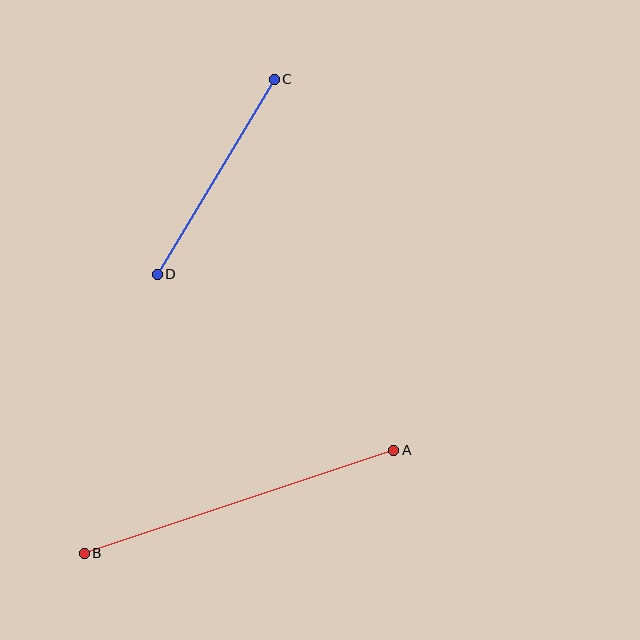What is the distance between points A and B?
The distance is approximately 326 pixels.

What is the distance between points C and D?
The distance is approximately 227 pixels.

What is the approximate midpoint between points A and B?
The midpoint is at approximately (239, 502) pixels.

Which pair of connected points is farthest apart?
Points A and B are farthest apart.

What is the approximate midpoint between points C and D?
The midpoint is at approximately (216, 177) pixels.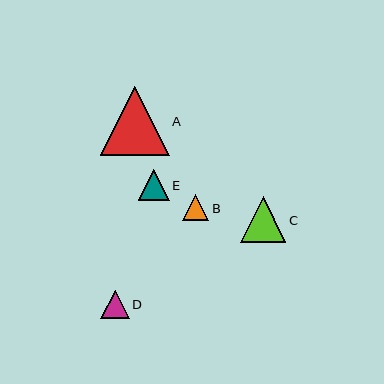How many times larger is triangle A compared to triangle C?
Triangle A is approximately 1.5 times the size of triangle C.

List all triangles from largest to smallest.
From largest to smallest: A, C, E, D, B.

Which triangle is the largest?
Triangle A is the largest with a size of approximately 69 pixels.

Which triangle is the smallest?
Triangle B is the smallest with a size of approximately 26 pixels.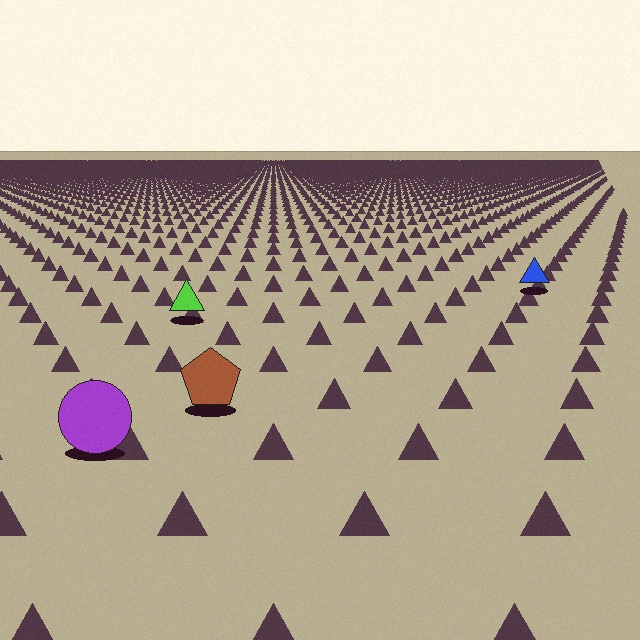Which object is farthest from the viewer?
The blue triangle is farthest from the viewer. It appears smaller and the ground texture around it is denser.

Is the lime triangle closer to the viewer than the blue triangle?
Yes. The lime triangle is closer — you can tell from the texture gradient: the ground texture is coarser near it.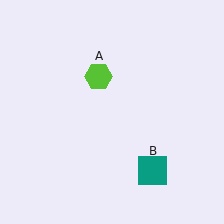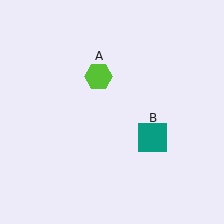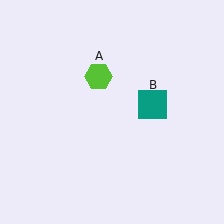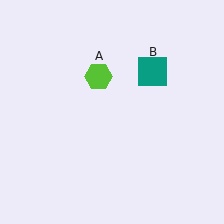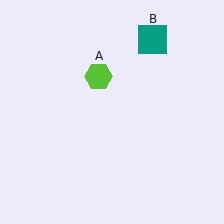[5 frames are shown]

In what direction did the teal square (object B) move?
The teal square (object B) moved up.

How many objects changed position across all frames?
1 object changed position: teal square (object B).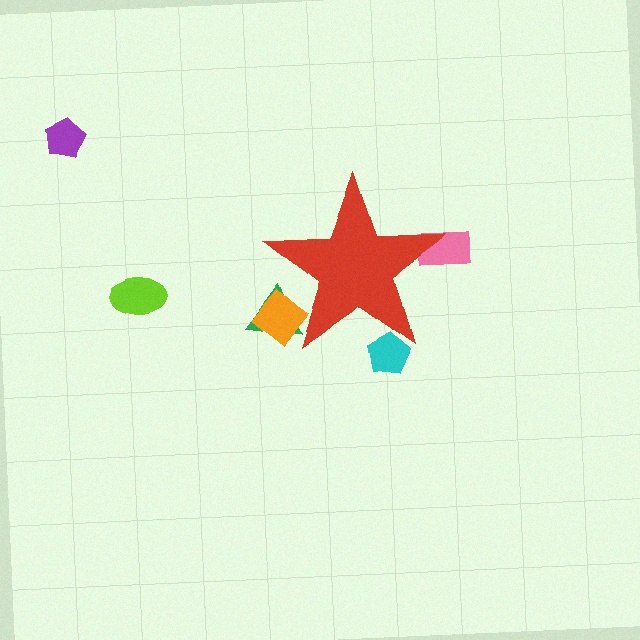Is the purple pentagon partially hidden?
No, the purple pentagon is fully visible.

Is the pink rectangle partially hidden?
Yes, the pink rectangle is partially hidden behind the red star.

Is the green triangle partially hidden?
Yes, the green triangle is partially hidden behind the red star.